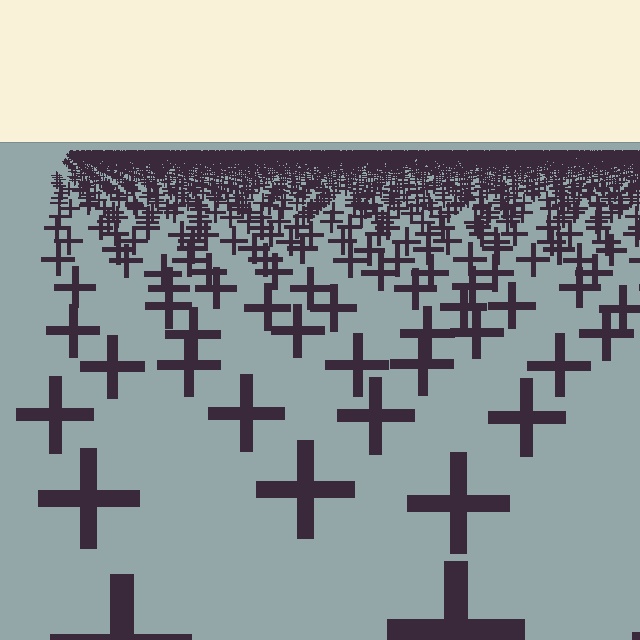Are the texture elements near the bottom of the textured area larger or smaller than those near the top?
Larger. Near the bottom, elements are closer to the viewer and appear at a bigger on-screen size.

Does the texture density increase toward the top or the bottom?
Density increases toward the top.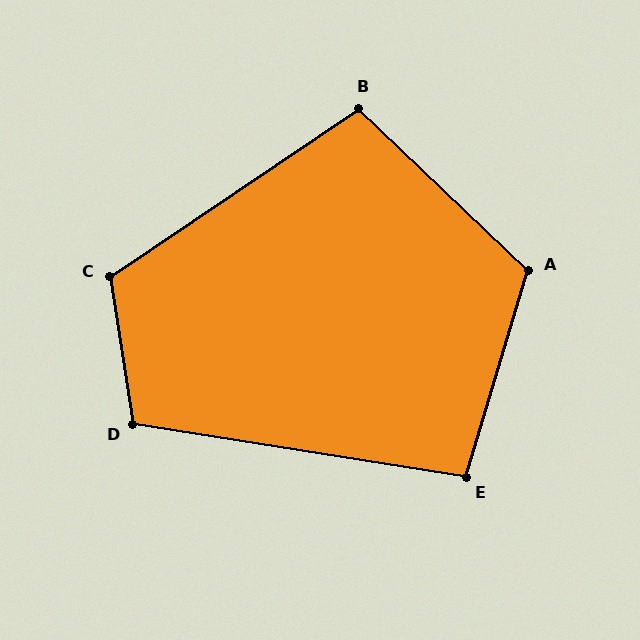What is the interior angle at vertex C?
Approximately 115 degrees (obtuse).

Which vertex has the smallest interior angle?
E, at approximately 98 degrees.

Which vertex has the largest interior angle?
A, at approximately 117 degrees.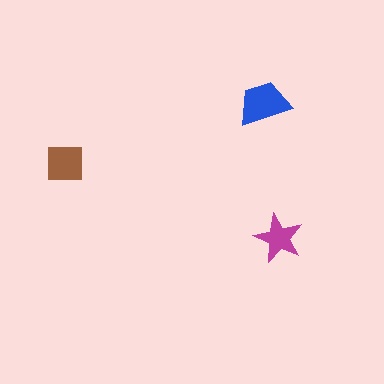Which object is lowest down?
The magenta star is bottommost.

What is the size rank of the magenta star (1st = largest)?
3rd.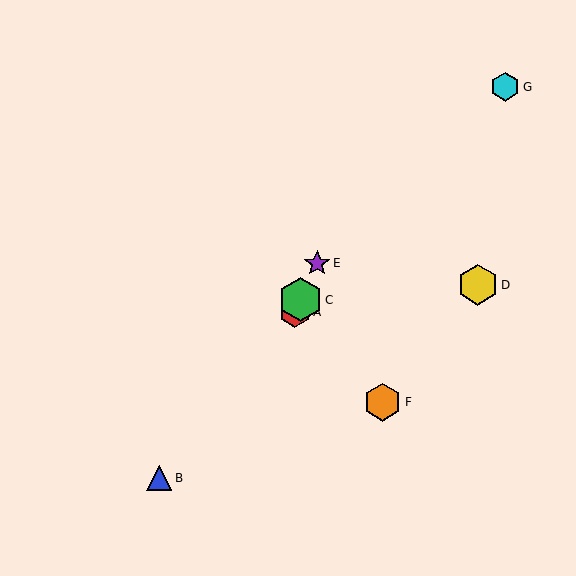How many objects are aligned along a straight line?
3 objects (A, C, E) are aligned along a straight line.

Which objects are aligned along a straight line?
Objects A, C, E are aligned along a straight line.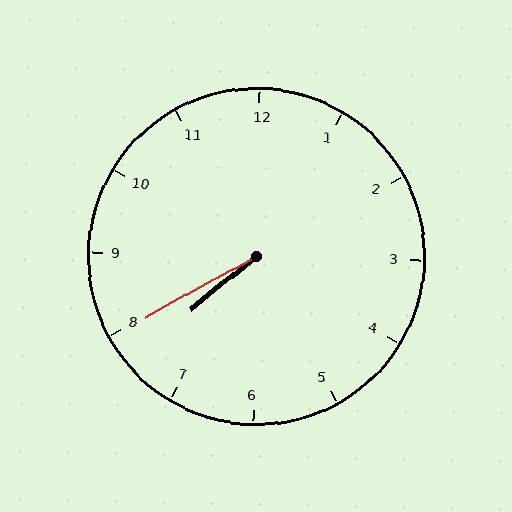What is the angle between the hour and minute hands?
Approximately 10 degrees.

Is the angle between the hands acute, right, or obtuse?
It is acute.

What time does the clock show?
7:40.